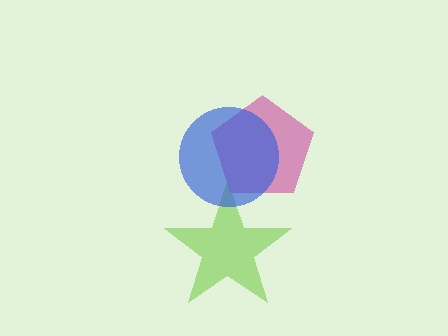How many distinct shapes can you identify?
There are 3 distinct shapes: a magenta pentagon, a lime star, a blue circle.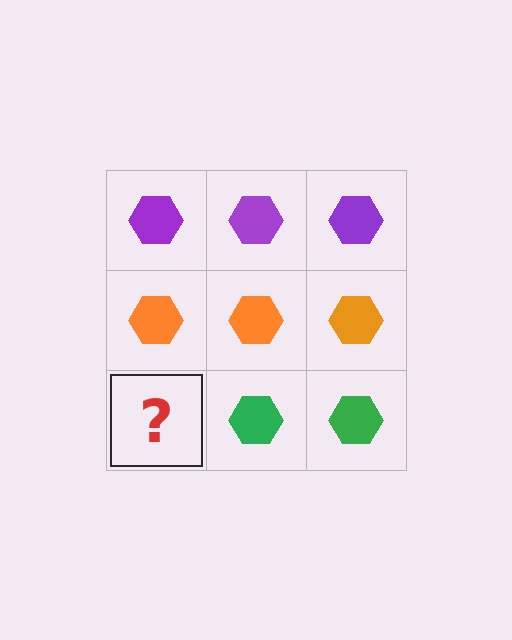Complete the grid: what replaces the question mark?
The question mark should be replaced with a green hexagon.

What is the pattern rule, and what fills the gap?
The rule is that each row has a consistent color. The gap should be filled with a green hexagon.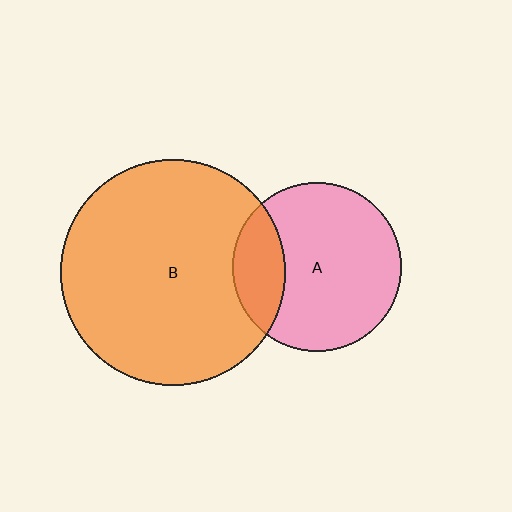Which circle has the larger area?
Circle B (orange).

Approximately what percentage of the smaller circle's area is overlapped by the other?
Approximately 20%.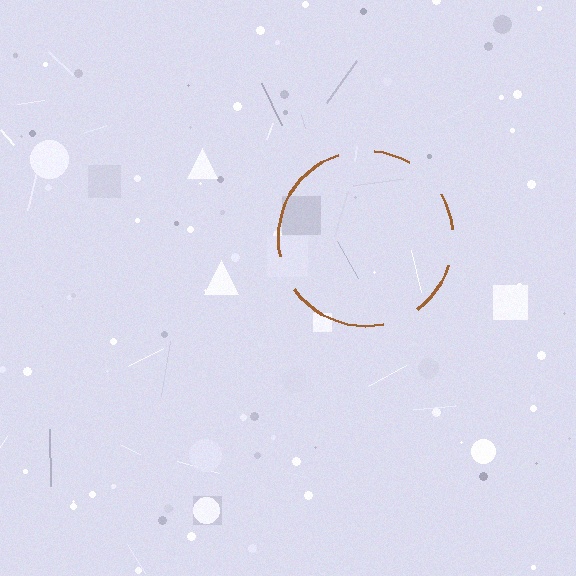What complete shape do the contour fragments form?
The contour fragments form a circle.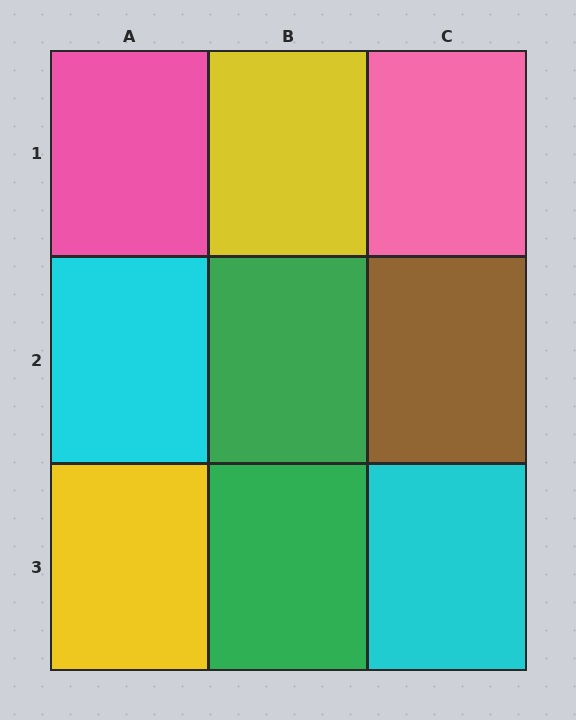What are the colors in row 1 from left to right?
Pink, yellow, pink.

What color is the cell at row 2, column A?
Cyan.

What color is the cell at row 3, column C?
Cyan.